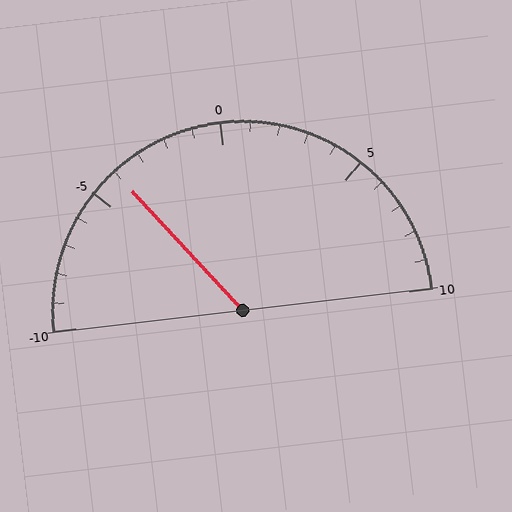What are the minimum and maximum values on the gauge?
The gauge ranges from -10 to 10.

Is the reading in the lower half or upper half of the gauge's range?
The reading is in the lower half of the range (-10 to 10).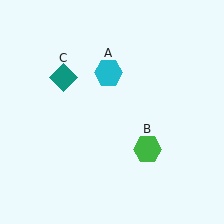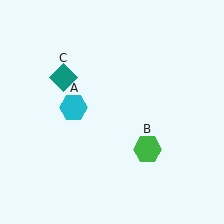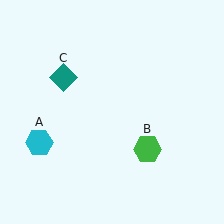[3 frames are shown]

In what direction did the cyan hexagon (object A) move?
The cyan hexagon (object A) moved down and to the left.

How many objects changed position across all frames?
1 object changed position: cyan hexagon (object A).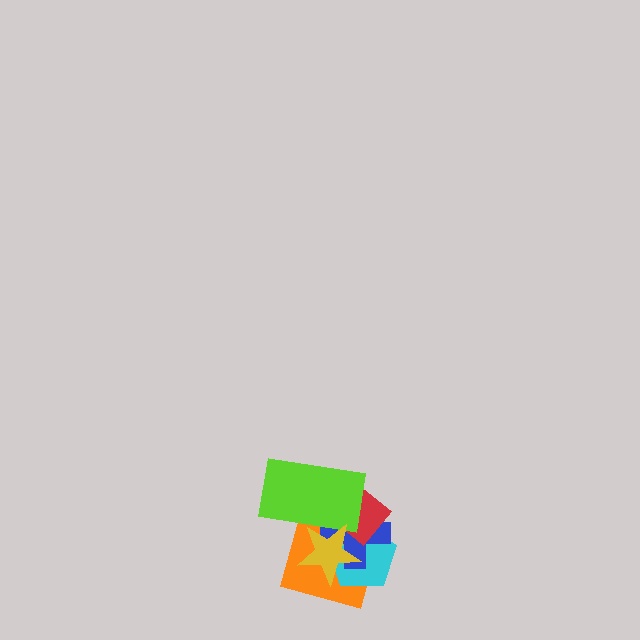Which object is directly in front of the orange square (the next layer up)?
The cyan pentagon is directly in front of the orange square.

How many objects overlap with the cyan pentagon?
4 objects overlap with the cyan pentagon.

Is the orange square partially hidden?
Yes, it is partially covered by another shape.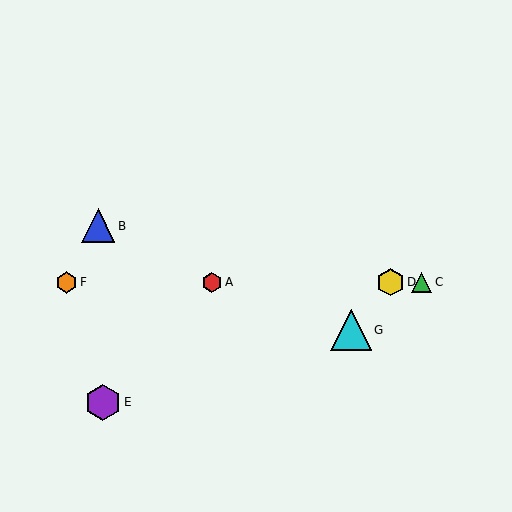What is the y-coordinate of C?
Object C is at y≈282.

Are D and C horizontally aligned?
Yes, both are at y≈282.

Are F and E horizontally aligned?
No, F is at y≈282 and E is at y≈402.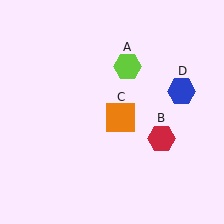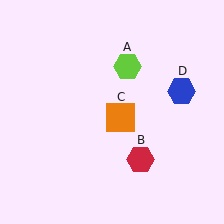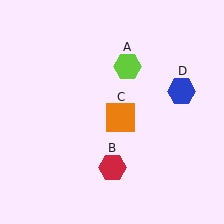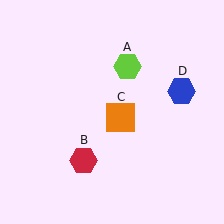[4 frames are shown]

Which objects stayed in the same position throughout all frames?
Lime hexagon (object A) and orange square (object C) and blue hexagon (object D) remained stationary.